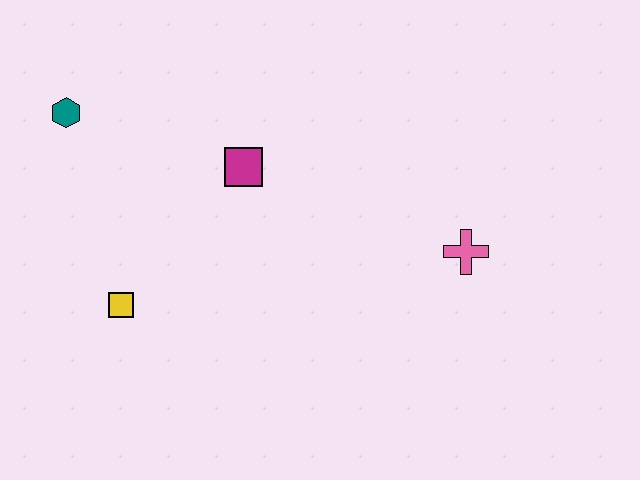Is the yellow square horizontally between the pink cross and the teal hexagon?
Yes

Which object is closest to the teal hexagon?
The magenta square is closest to the teal hexagon.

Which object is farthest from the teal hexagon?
The pink cross is farthest from the teal hexagon.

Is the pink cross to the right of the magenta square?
Yes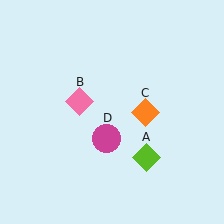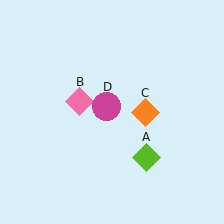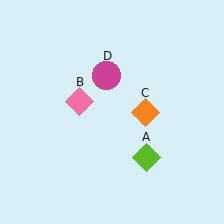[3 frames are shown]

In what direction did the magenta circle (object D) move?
The magenta circle (object D) moved up.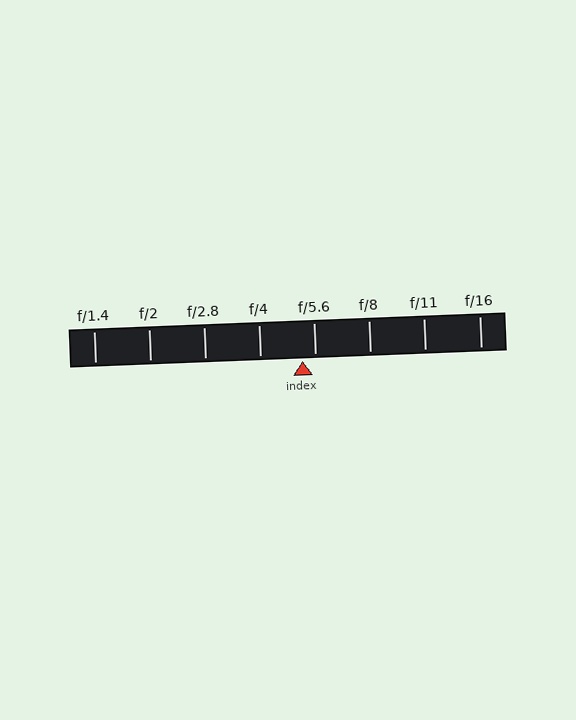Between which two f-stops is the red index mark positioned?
The index mark is between f/4 and f/5.6.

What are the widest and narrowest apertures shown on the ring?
The widest aperture shown is f/1.4 and the narrowest is f/16.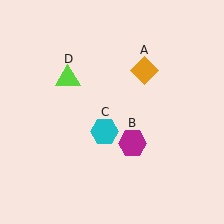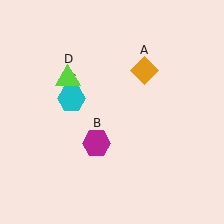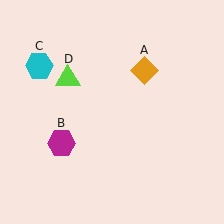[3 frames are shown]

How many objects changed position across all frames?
2 objects changed position: magenta hexagon (object B), cyan hexagon (object C).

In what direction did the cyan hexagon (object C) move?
The cyan hexagon (object C) moved up and to the left.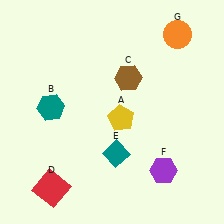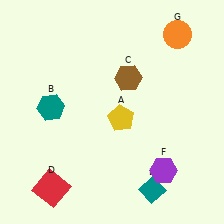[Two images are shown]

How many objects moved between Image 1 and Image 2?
1 object moved between the two images.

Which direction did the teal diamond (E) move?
The teal diamond (E) moved down.